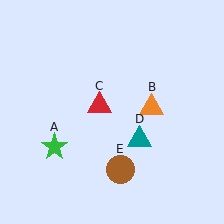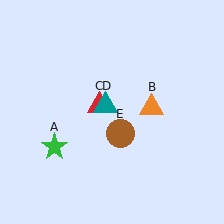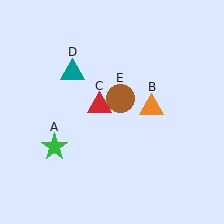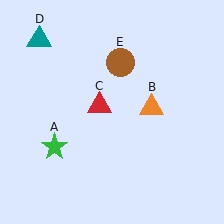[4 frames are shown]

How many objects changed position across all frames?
2 objects changed position: teal triangle (object D), brown circle (object E).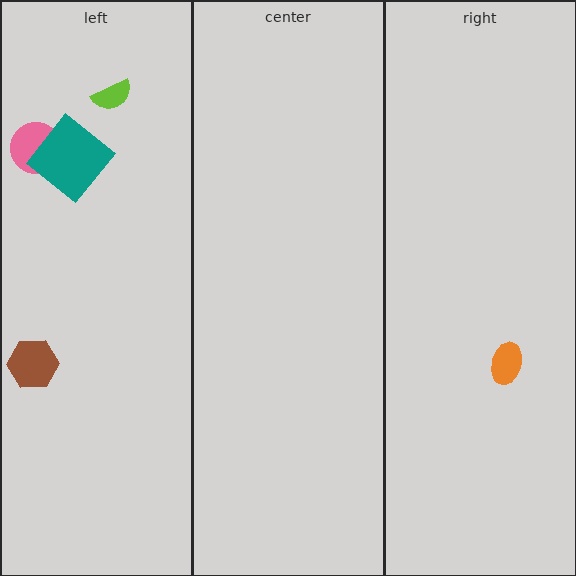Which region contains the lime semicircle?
The left region.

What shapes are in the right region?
The orange ellipse.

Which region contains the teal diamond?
The left region.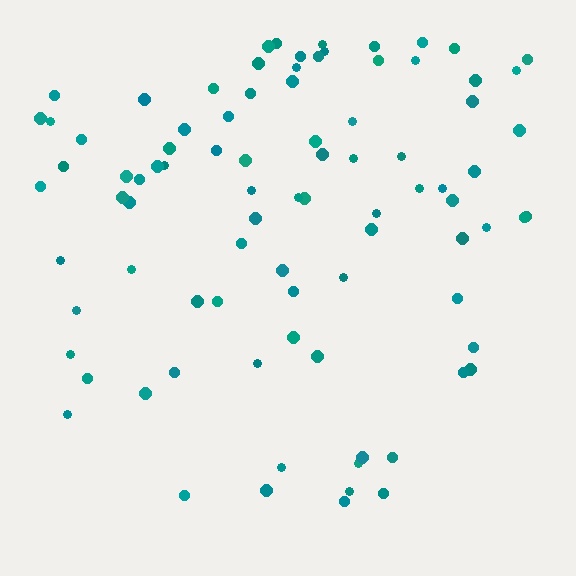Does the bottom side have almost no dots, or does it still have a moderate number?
Still a moderate number, just noticeably fewer than the top.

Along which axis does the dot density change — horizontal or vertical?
Vertical.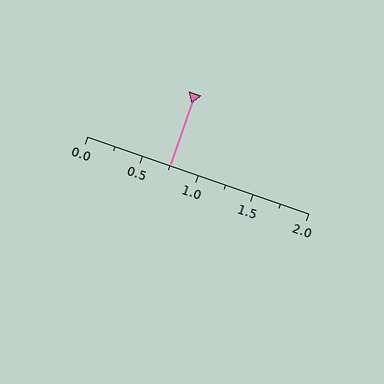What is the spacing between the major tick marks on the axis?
The major ticks are spaced 0.5 apart.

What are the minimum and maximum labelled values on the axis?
The axis runs from 0.0 to 2.0.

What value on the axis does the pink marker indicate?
The marker indicates approximately 0.75.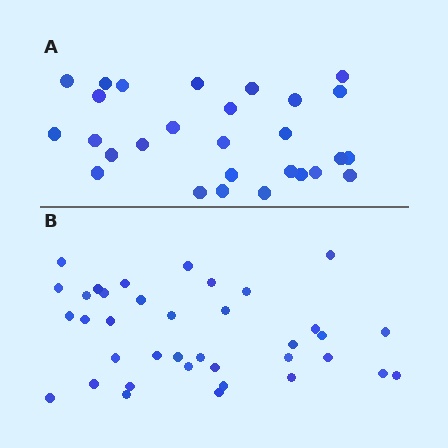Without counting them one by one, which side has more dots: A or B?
Region B (the bottom region) has more dots.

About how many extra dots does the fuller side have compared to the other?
Region B has roughly 8 or so more dots than region A.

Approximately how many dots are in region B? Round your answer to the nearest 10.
About 40 dots. (The exact count is 37, which rounds to 40.)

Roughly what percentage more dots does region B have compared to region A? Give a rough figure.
About 30% more.